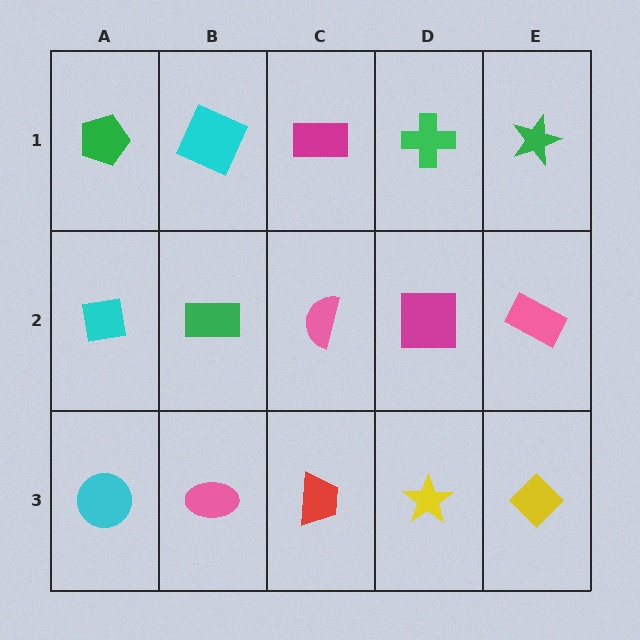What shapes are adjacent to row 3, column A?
A cyan square (row 2, column A), a pink ellipse (row 3, column B).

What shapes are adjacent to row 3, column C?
A pink semicircle (row 2, column C), a pink ellipse (row 3, column B), a yellow star (row 3, column D).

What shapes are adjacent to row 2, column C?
A magenta rectangle (row 1, column C), a red trapezoid (row 3, column C), a green rectangle (row 2, column B), a magenta square (row 2, column D).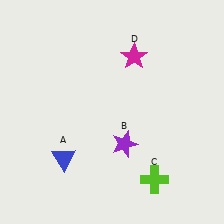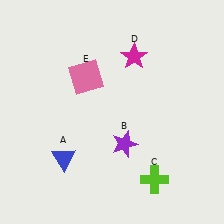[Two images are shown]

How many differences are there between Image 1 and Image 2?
There is 1 difference between the two images.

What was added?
A pink square (E) was added in Image 2.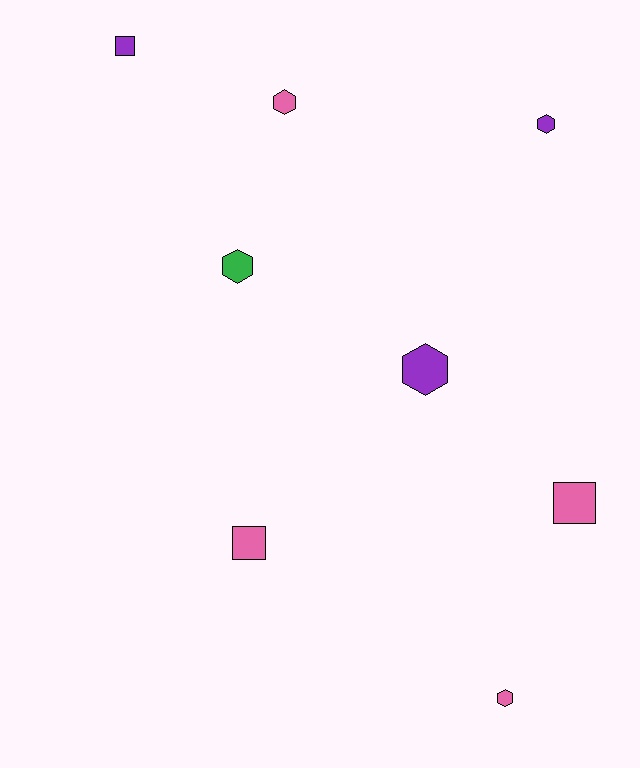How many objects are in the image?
There are 8 objects.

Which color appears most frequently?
Pink, with 4 objects.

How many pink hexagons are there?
There are 2 pink hexagons.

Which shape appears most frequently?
Hexagon, with 5 objects.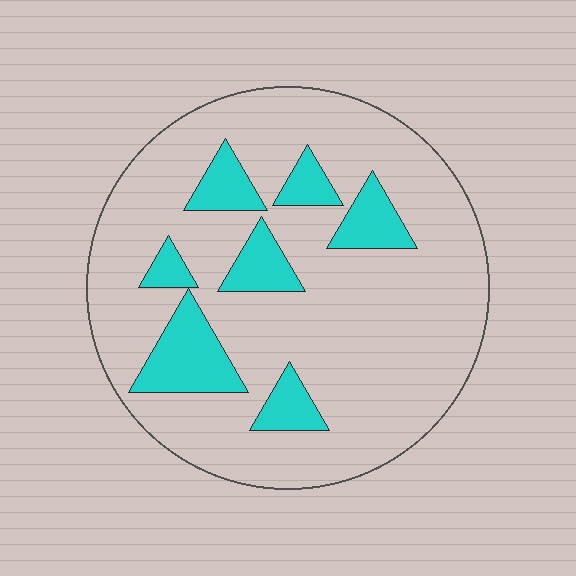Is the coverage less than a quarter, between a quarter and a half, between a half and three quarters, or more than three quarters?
Less than a quarter.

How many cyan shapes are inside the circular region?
7.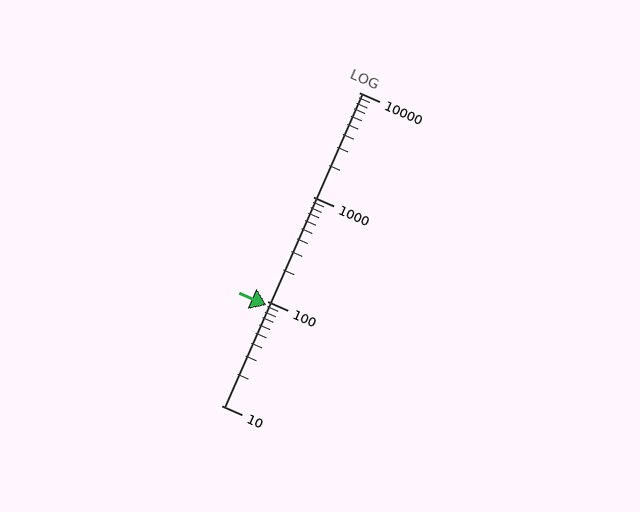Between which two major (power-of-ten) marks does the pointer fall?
The pointer is between 10 and 100.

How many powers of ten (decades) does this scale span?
The scale spans 3 decades, from 10 to 10000.